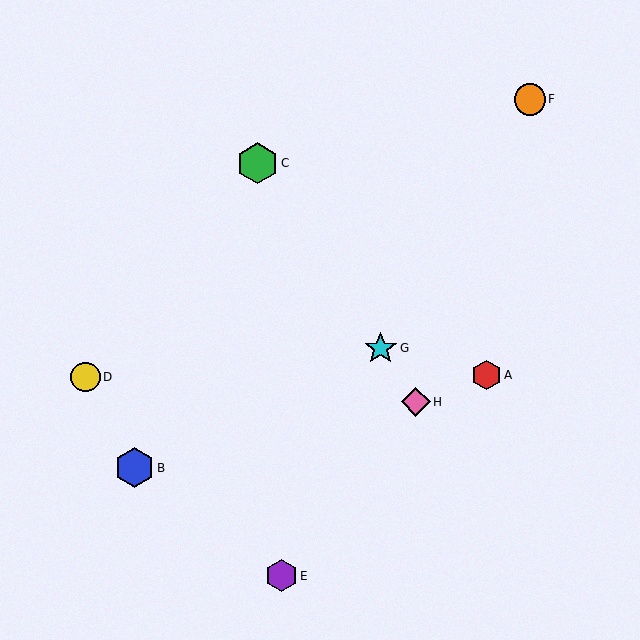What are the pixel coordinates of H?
Object H is at (416, 402).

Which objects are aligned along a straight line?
Objects C, G, H are aligned along a straight line.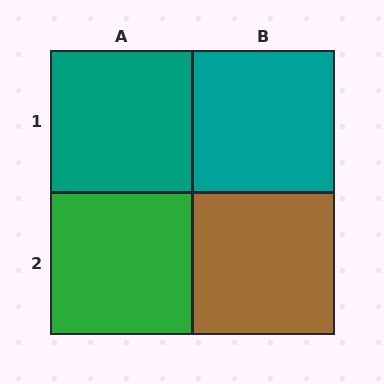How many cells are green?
1 cell is green.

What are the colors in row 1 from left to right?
Teal, teal.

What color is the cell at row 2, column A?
Green.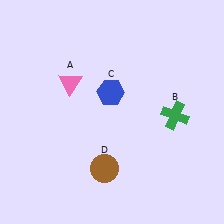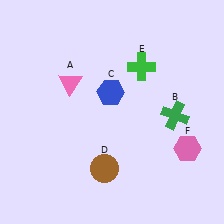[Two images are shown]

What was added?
A green cross (E), a pink hexagon (F) were added in Image 2.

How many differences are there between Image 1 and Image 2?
There are 2 differences between the two images.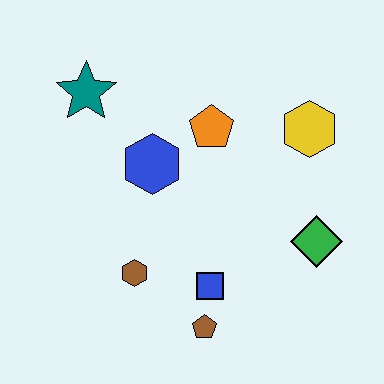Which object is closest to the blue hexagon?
The orange pentagon is closest to the blue hexagon.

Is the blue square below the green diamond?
Yes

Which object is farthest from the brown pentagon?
The teal star is farthest from the brown pentagon.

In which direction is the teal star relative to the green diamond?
The teal star is to the left of the green diamond.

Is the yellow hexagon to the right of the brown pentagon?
Yes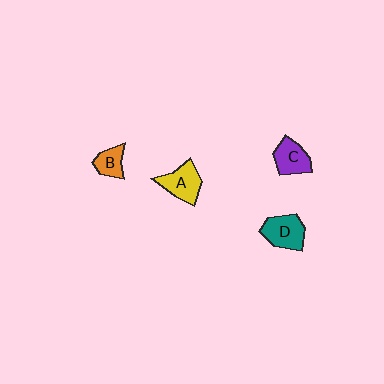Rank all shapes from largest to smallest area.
From largest to smallest: D (teal), A (yellow), C (purple), B (orange).